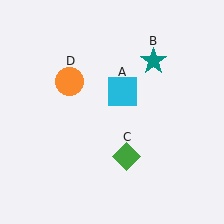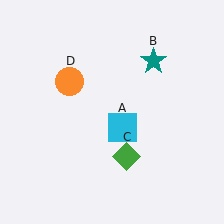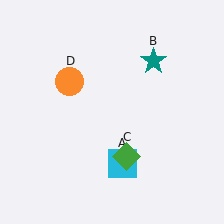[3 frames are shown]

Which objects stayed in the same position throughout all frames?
Teal star (object B) and green diamond (object C) and orange circle (object D) remained stationary.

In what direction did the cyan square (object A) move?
The cyan square (object A) moved down.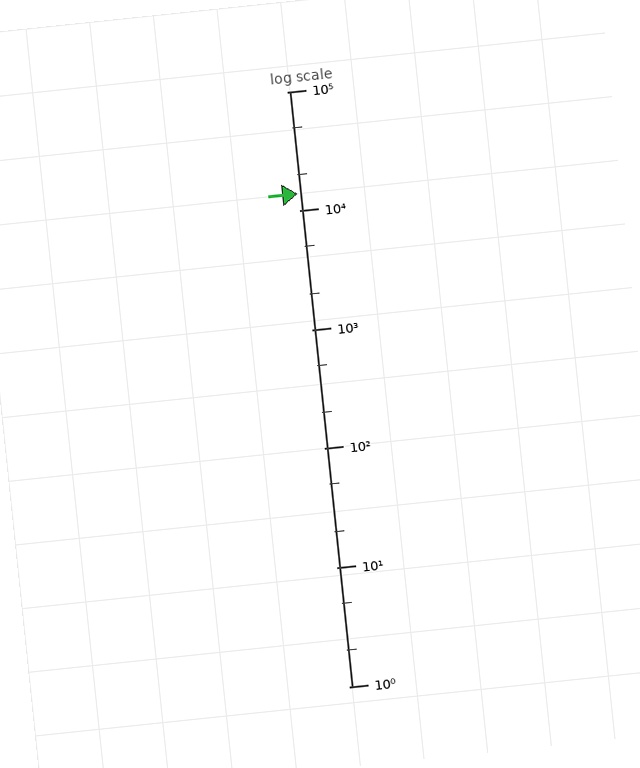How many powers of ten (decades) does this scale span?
The scale spans 5 decades, from 1 to 100000.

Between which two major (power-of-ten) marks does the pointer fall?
The pointer is between 10000 and 100000.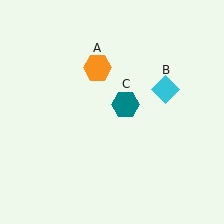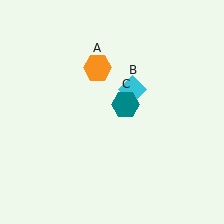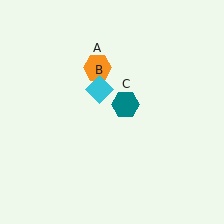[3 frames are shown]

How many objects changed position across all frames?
1 object changed position: cyan diamond (object B).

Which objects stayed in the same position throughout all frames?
Orange hexagon (object A) and teal hexagon (object C) remained stationary.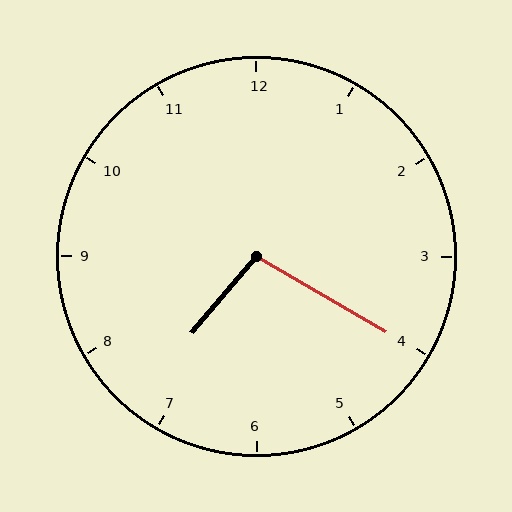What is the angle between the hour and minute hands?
Approximately 100 degrees.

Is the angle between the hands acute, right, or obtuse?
It is obtuse.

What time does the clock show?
7:20.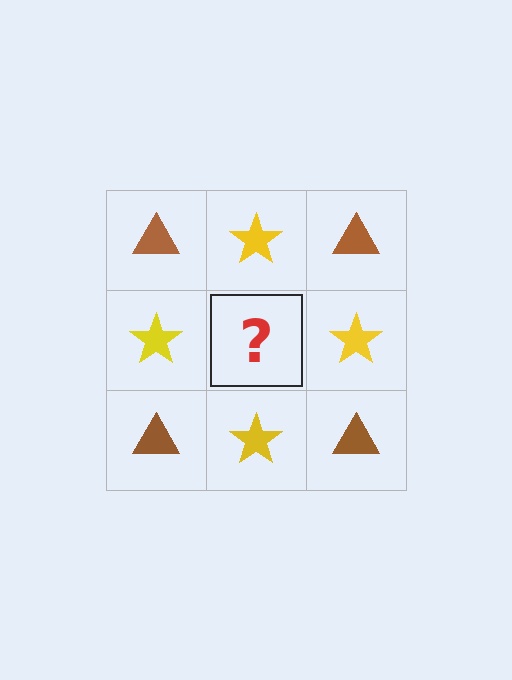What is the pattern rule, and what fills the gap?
The rule is that it alternates brown triangle and yellow star in a checkerboard pattern. The gap should be filled with a brown triangle.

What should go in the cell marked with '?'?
The missing cell should contain a brown triangle.